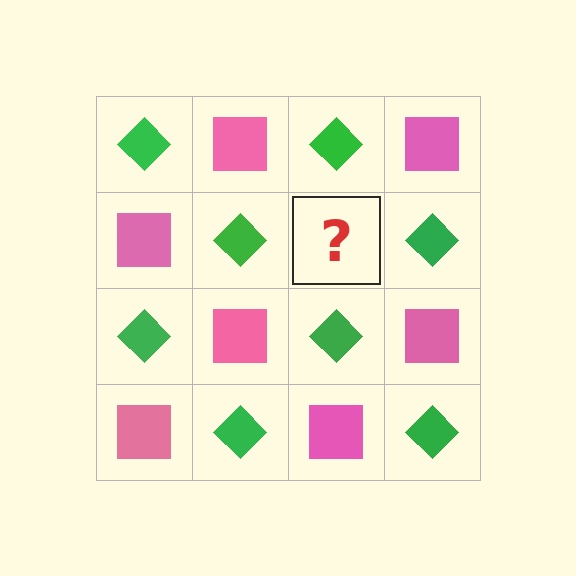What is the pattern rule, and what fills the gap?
The rule is that it alternates green diamond and pink square in a checkerboard pattern. The gap should be filled with a pink square.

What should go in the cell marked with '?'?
The missing cell should contain a pink square.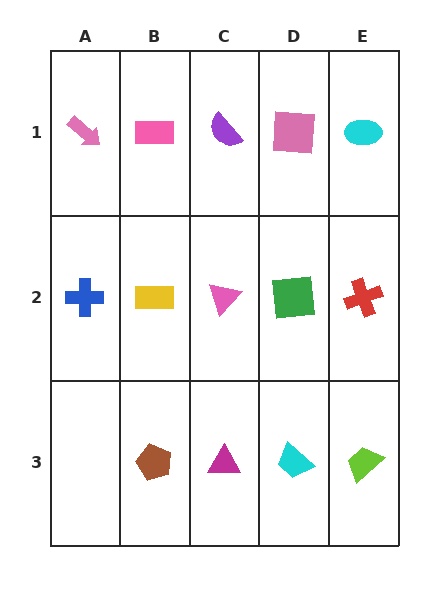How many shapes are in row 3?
4 shapes.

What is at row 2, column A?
A blue cross.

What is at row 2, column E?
A red cross.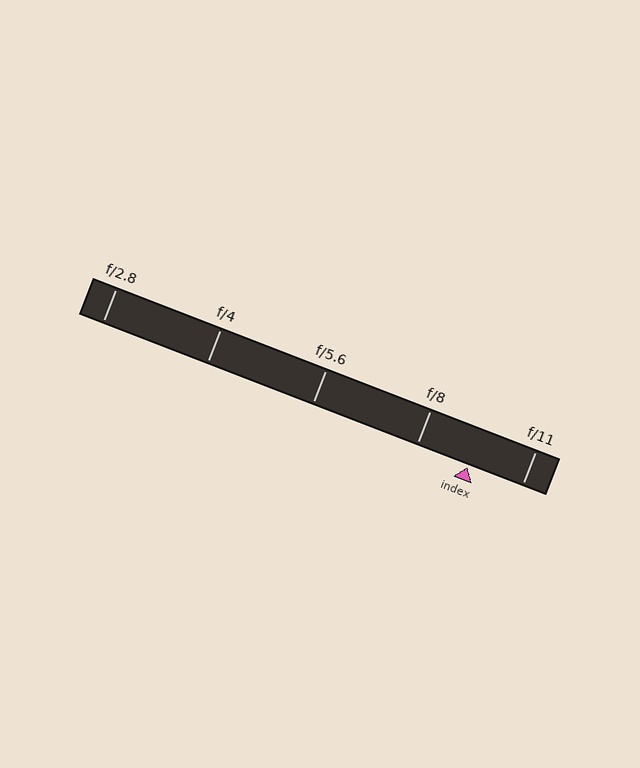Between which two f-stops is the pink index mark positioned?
The index mark is between f/8 and f/11.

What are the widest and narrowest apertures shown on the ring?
The widest aperture shown is f/2.8 and the narrowest is f/11.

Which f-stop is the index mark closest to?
The index mark is closest to f/8.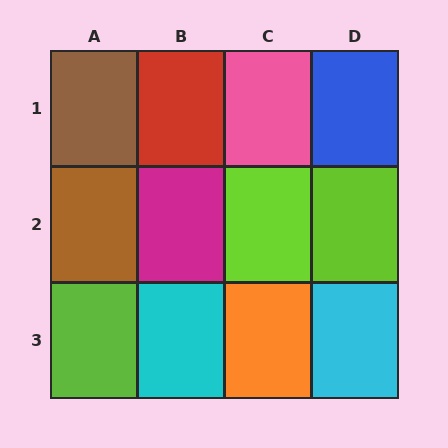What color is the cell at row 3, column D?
Cyan.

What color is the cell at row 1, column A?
Brown.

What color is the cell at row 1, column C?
Pink.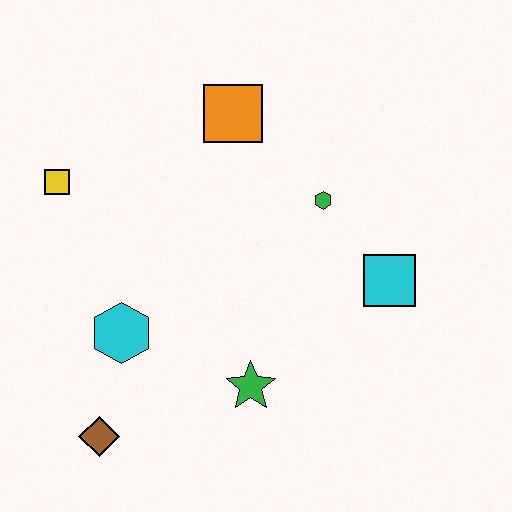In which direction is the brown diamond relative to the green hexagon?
The brown diamond is below the green hexagon.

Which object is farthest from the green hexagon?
The brown diamond is farthest from the green hexagon.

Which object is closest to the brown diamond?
The cyan hexagon is closest to the brown diamond.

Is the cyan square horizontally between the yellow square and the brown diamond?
No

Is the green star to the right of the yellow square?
Yes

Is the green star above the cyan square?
No